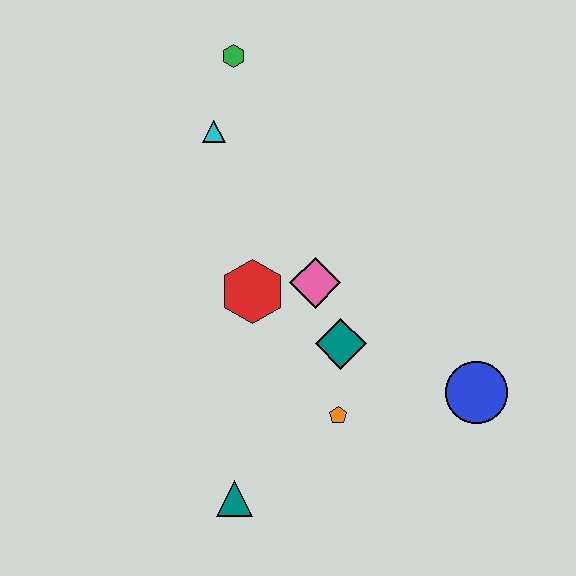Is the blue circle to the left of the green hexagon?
No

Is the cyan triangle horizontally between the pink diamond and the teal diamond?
No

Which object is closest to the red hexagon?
The pink diamond is closest to the red hexagon.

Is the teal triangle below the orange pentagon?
Yes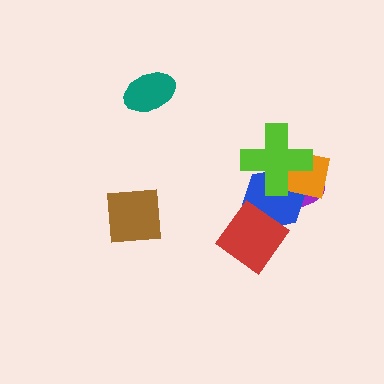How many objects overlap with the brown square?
0 objects overlap with the brown square.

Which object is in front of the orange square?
The lime cross is in front of the orange square.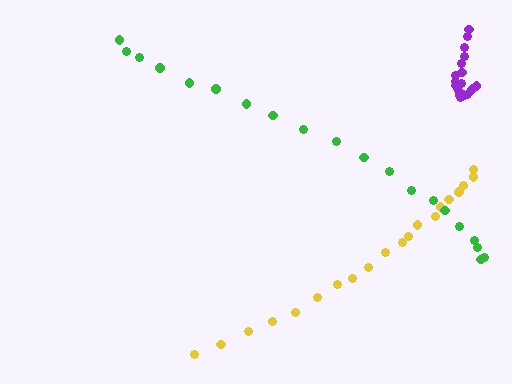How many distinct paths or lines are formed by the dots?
There are 3 distinct paths.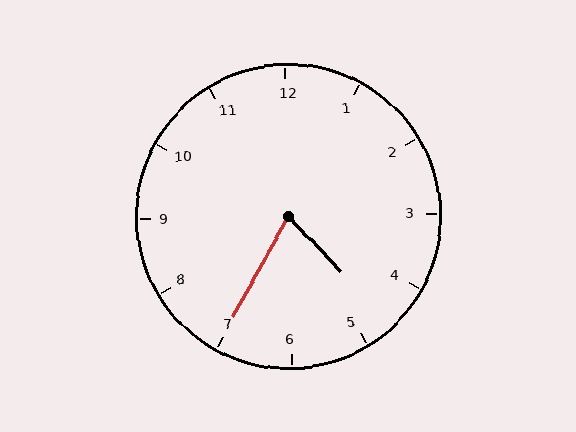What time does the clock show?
4:35.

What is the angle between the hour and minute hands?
Approximately 72 degrees.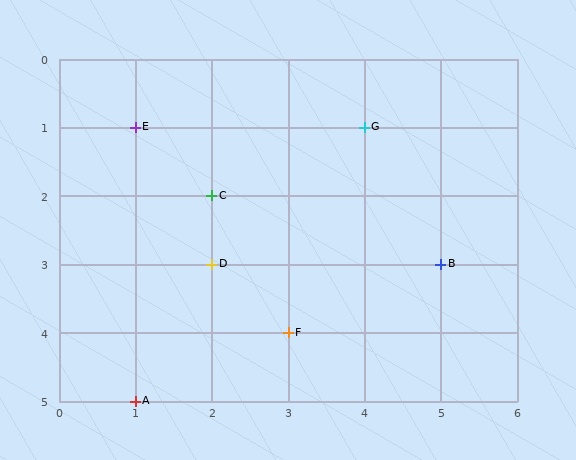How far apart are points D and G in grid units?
Points D and G are 2 columns and 2 rows apart (about 2.8 grid units diagonally).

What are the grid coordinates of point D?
Point D is at grid coordinates (2, 3).